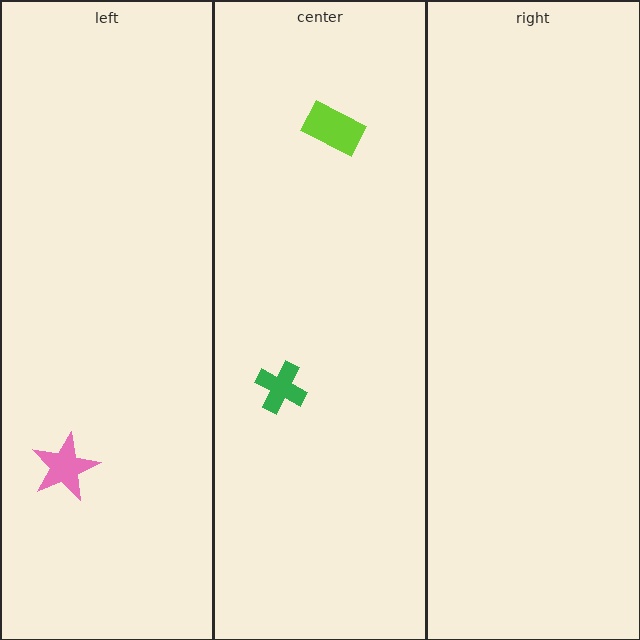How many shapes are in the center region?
2.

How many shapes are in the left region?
1.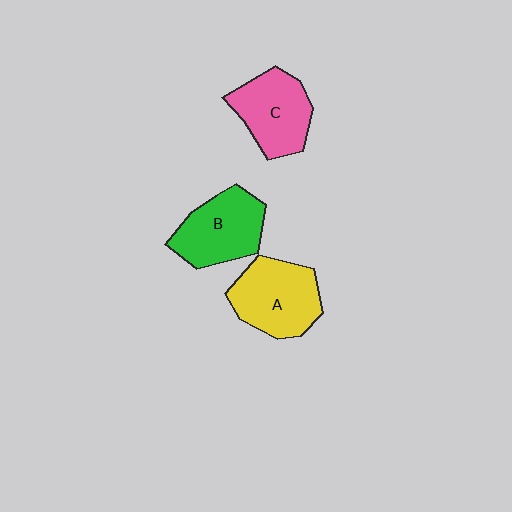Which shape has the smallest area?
Shape C (pink).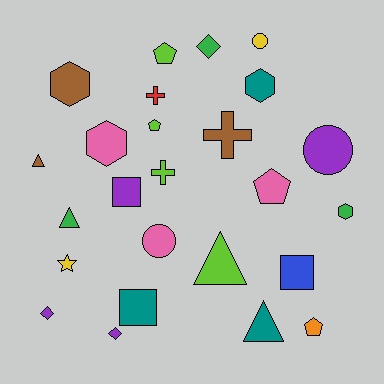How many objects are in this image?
There are 25 objects.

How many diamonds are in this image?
There are 3 diamonds.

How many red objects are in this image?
There is 1 red object.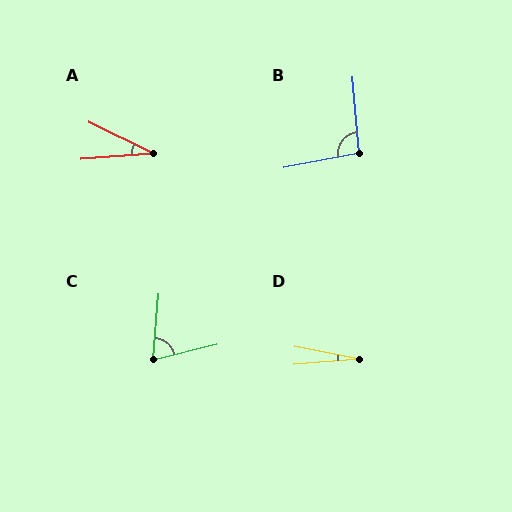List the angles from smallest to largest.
D (15°), A (31°), C (71°), B (96°).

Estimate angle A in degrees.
Approximately 31 degrees.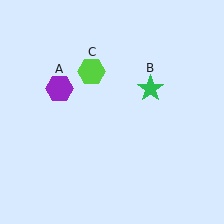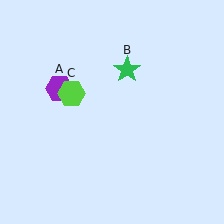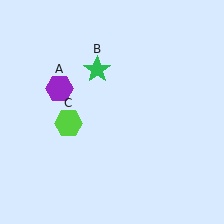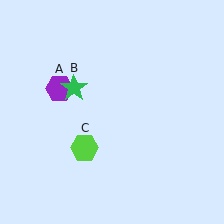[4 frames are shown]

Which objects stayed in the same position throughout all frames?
Purple hexagon (object A) remained stationary.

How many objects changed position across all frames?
2 objects changed position: green star (object B), lime hexagon (object C).